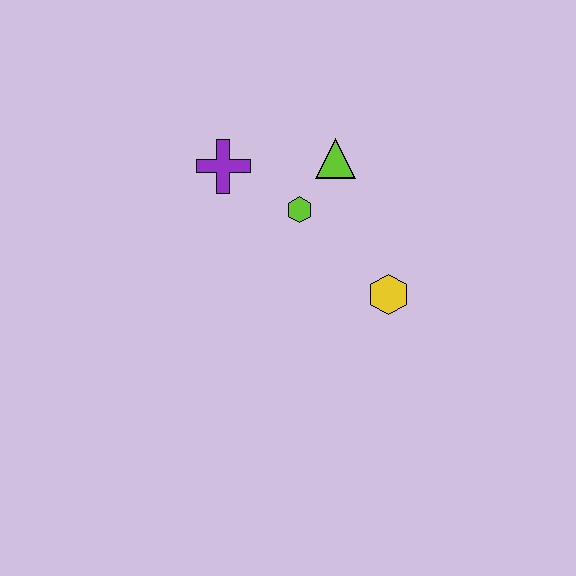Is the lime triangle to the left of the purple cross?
No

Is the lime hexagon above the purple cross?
No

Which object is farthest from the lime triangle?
The yellow hexagon is farthest from the lime triangle.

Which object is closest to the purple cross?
The lime hexagon is closest to the purple cross.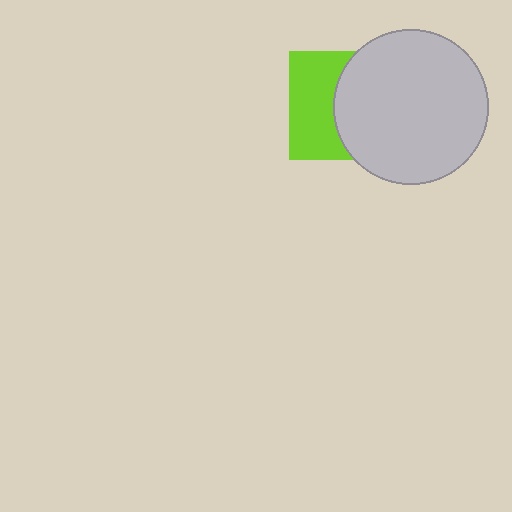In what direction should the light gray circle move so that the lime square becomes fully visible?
The light gray circle should move right. That is the shortest direction to clear the overlap and leave the lime square fully visible.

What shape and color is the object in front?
The object in front is a light gray circle.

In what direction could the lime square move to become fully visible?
The lime square could move left. That would shift it out from behind the light gray circle entirely.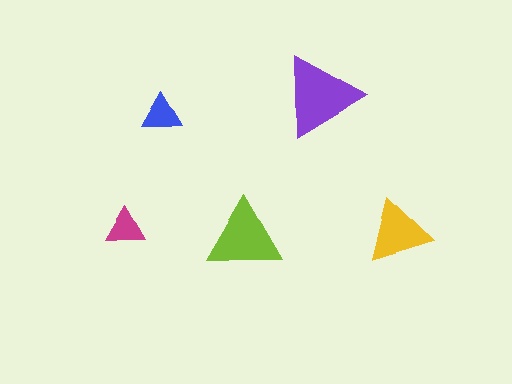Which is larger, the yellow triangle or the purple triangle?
The purple one.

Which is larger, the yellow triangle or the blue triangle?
The yellow one.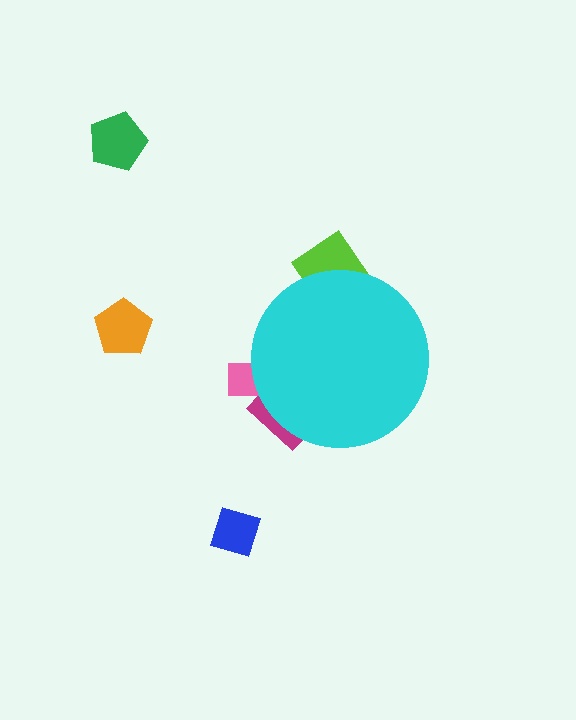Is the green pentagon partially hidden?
No, the green pentagon is fully visible.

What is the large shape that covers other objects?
A cyan circle.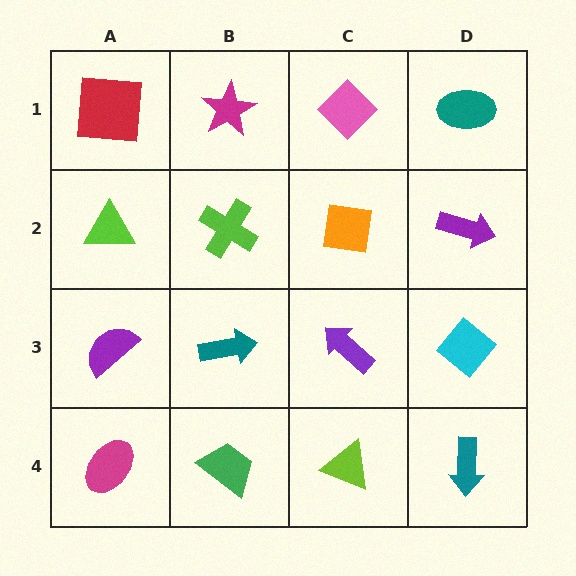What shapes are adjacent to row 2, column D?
A teal ellipse (row 1, column D), a cyan diamond (row 3, column D), an orange square (row 2, column C).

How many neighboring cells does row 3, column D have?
3.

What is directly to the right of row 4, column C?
A teal arrow.